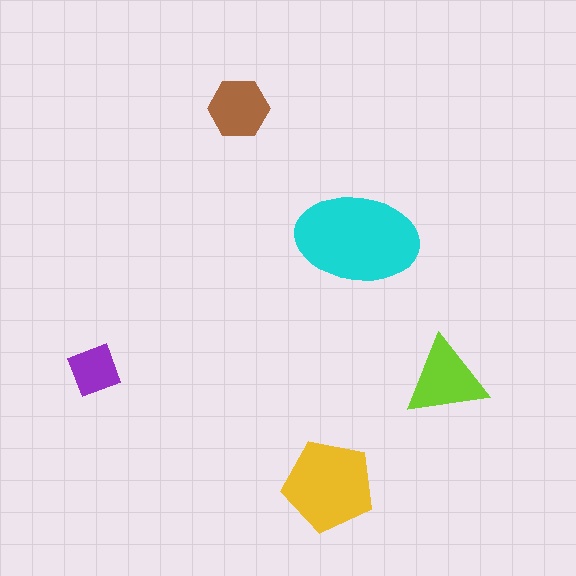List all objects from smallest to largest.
The purple square, the brown hexagon, the lime triangle, the yellow pentagon, the cyan ellipse.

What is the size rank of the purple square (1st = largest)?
5th.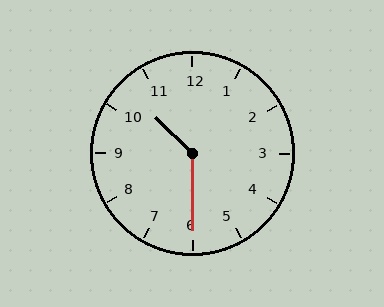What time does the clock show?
10:30.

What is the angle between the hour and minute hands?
Approximately 135 degrees.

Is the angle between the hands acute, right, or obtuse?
It is obtuse.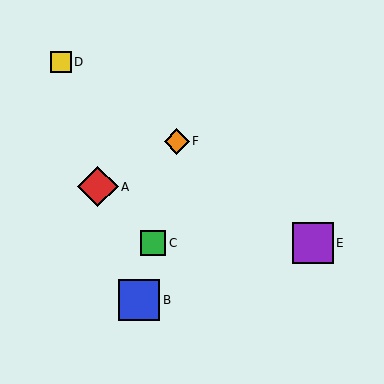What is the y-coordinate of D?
Object D is at y≈62.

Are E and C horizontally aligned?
Yes, both are at y≈243.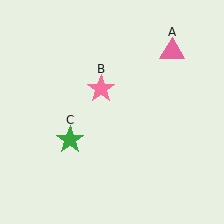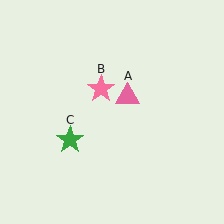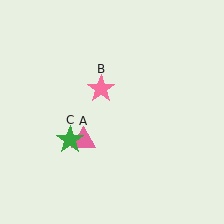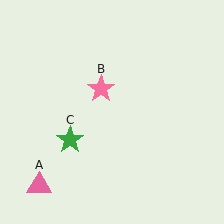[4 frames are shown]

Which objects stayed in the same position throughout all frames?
Pink star (object B) and green star (object C) remained stationary.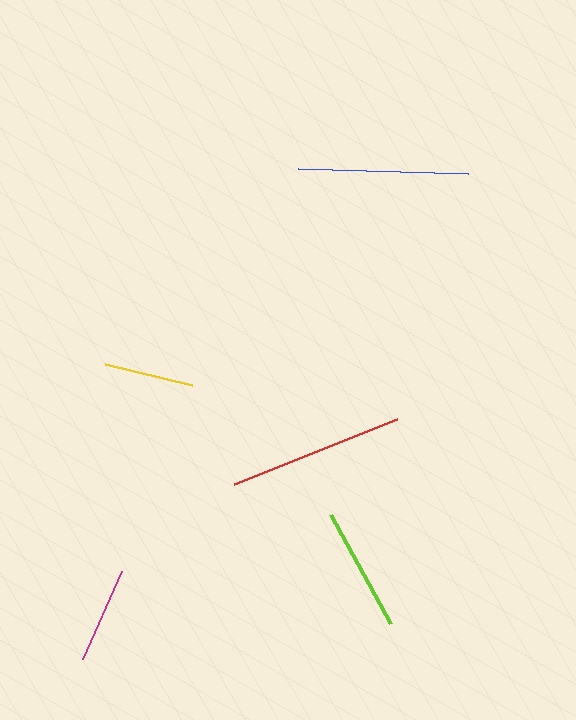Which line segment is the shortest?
The yellow line is the shortest at approximately 90 pixels.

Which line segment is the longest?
The red line is the longest at approximately 176 pixels.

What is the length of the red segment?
The red segment is approximately 176 pixels long.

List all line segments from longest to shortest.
From longest to shortest: red, blue, lime, magenta, yellow.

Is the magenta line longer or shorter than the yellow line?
The magenta line is longer than the yellow line.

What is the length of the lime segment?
The lime segment is approximately 124 pixels long.